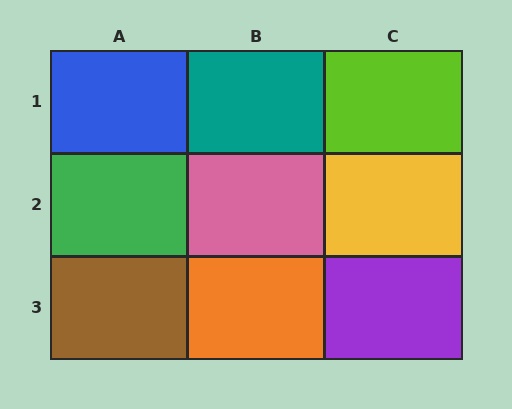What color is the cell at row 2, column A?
Green.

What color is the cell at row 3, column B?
Orange.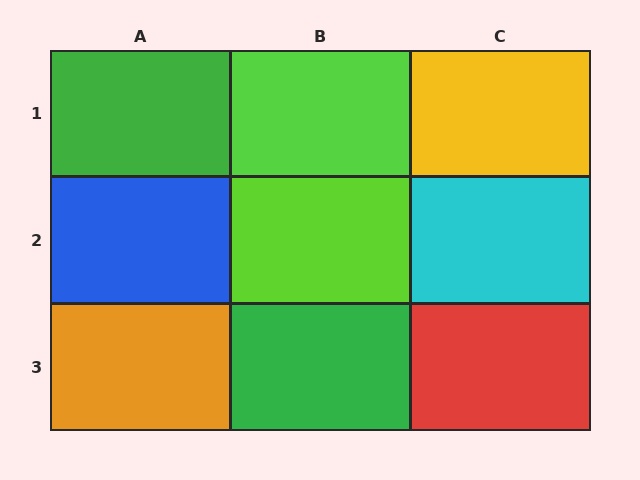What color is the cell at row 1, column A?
Green.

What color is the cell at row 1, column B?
Lime.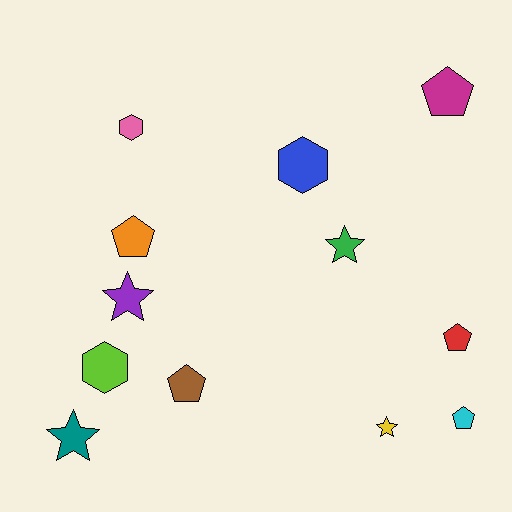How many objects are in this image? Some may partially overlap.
There are 12 objects.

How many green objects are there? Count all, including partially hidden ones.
There is 1 green object.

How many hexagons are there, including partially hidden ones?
There are 3 hexagons.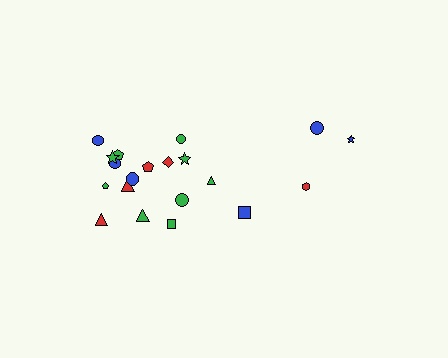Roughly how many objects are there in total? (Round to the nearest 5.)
Roughly 20 objects in total.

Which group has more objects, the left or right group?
The left group.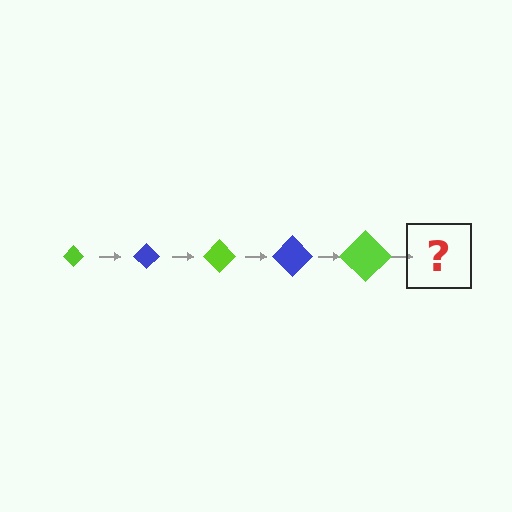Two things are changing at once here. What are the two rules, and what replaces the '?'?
The two rules are that the diamond grows larger each step and the color cycles through lime and blue. The '?' should be a blue diamond, larger than the previous one.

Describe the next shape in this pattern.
It should be a blue diamond, larger than the previous one.